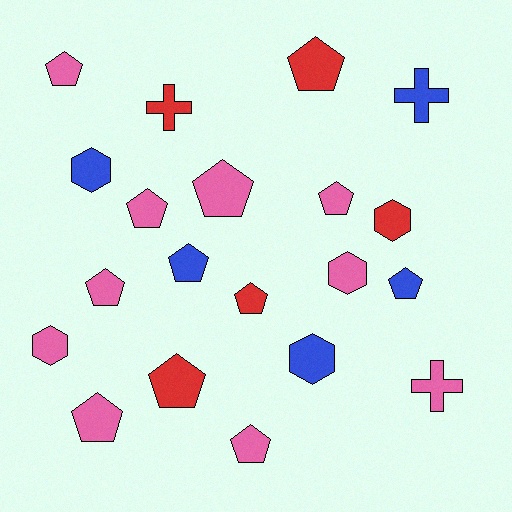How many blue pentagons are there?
There are 2 blue pentagons.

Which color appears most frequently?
Pink, with 10 objects.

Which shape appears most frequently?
Pentagon, with 12 objects.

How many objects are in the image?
There are 20 objects.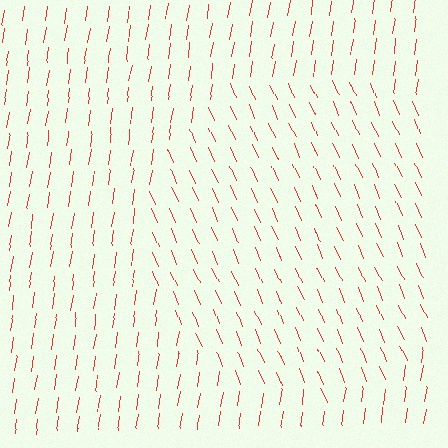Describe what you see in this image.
The image is filled with small red line segments. A circle region in the image has lines oriented differently from the surrounding lines, creating a visible texture boundary.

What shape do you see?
I see a circle.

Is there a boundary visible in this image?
Yes, there is a texture boundary formed by a change in line orientation.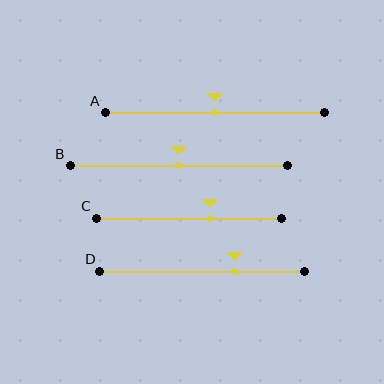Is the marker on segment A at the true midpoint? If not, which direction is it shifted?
Yes, the marker on segment A is at the true midpoint.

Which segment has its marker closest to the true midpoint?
Segment A has its marker closest to the true midpoint.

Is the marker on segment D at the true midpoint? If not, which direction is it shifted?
No, the marker on segment D is shifted to the right by about 16% of the segment length.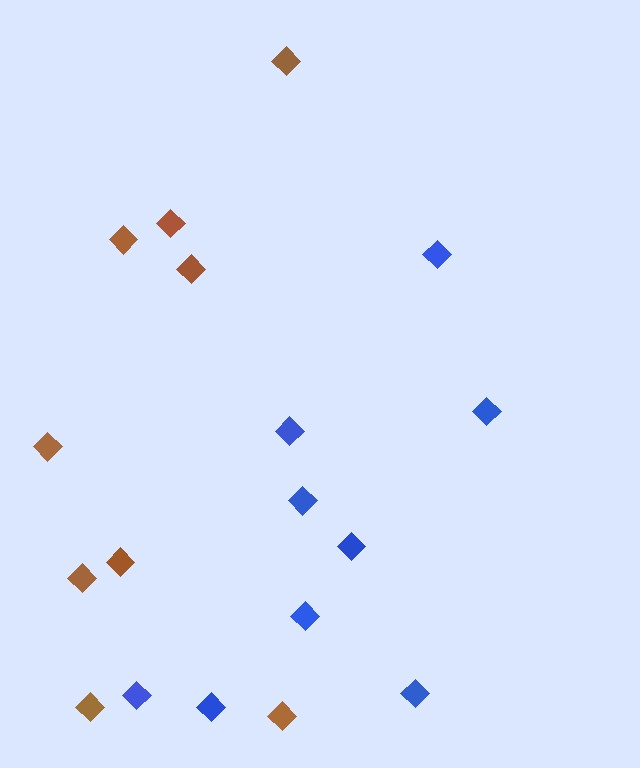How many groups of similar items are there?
There are 2 groups: one group of blue diamonds (9) and one group of brown diamonds (9).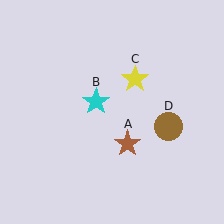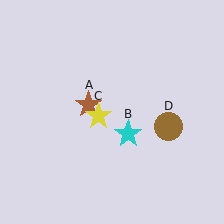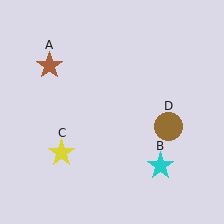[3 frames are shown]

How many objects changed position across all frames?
3 objects changed position: brown star (object A), cyan star (object B), yellow star (object C).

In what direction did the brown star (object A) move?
The brown star (object A) moved up and to the left.